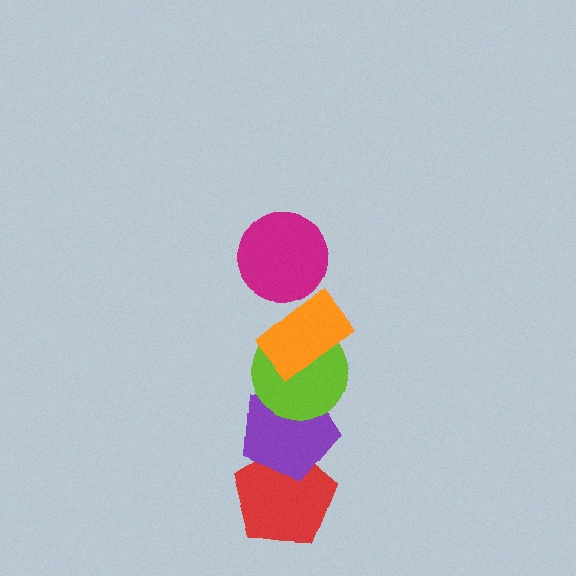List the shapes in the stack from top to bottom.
From top to bottom: the magenta circle, the orange rectangle, the lime circle, the purple pentagon, the red pentagon.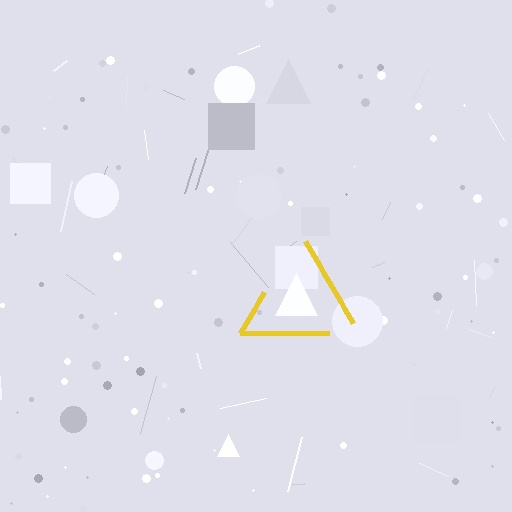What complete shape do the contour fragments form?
The contour fragments form a triangle.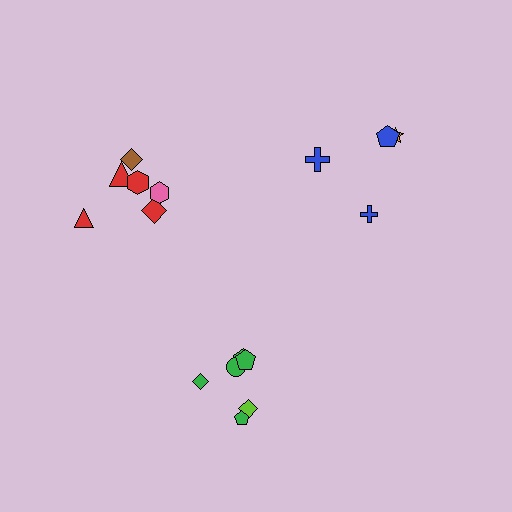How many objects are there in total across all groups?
There are 16 objects.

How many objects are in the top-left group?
There are 6 objects.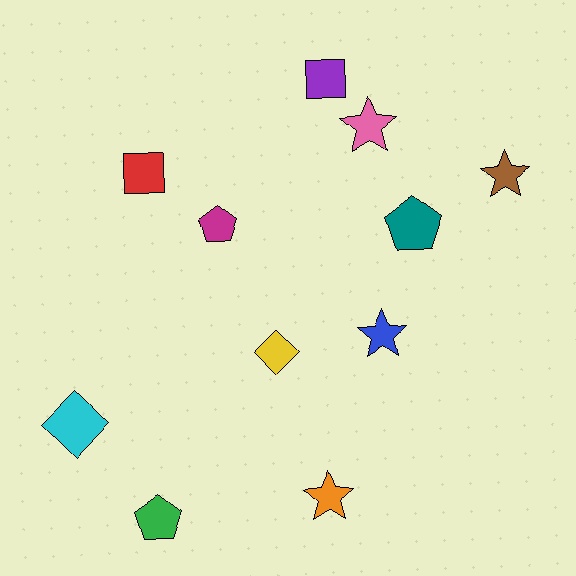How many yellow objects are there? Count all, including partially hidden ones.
There is 1 yellow object.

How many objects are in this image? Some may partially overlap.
There are 11 objects.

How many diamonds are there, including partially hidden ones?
There are 2 diamonds.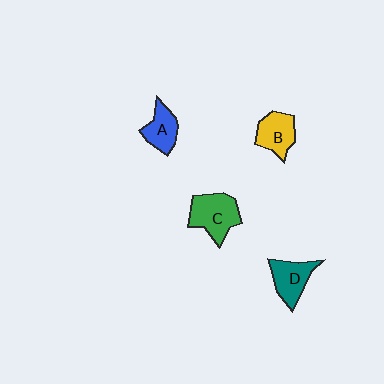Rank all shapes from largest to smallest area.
From largest to smallest: C (green), D (teal), B (yellow), A (blue).